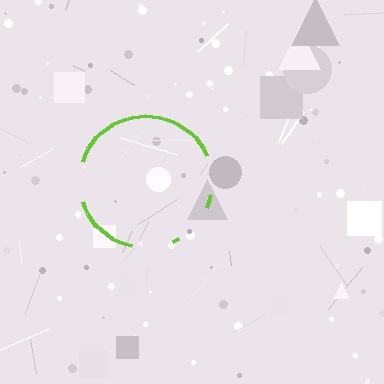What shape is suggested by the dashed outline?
The dashed outline suggests a circle.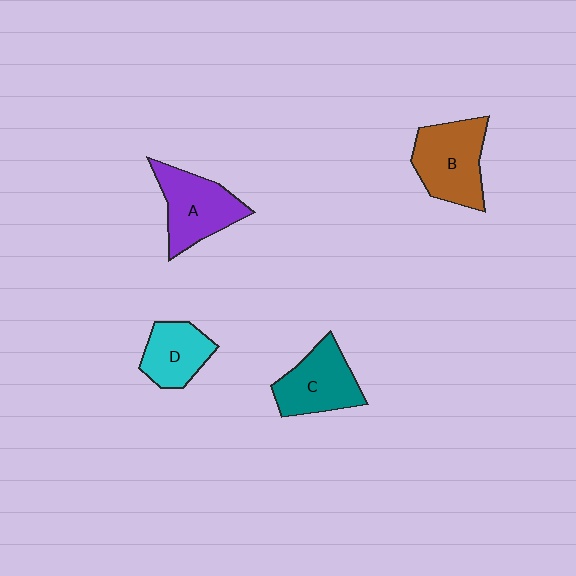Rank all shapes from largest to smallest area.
From largest to smallest: B (brown), A (purple), C (teal), D (cyan).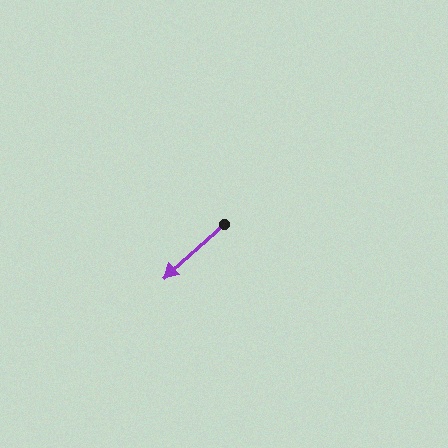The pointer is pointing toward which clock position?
Roughly 8 o'clock.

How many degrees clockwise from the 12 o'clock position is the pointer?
Approximately 228 degrees.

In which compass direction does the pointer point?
Southwest.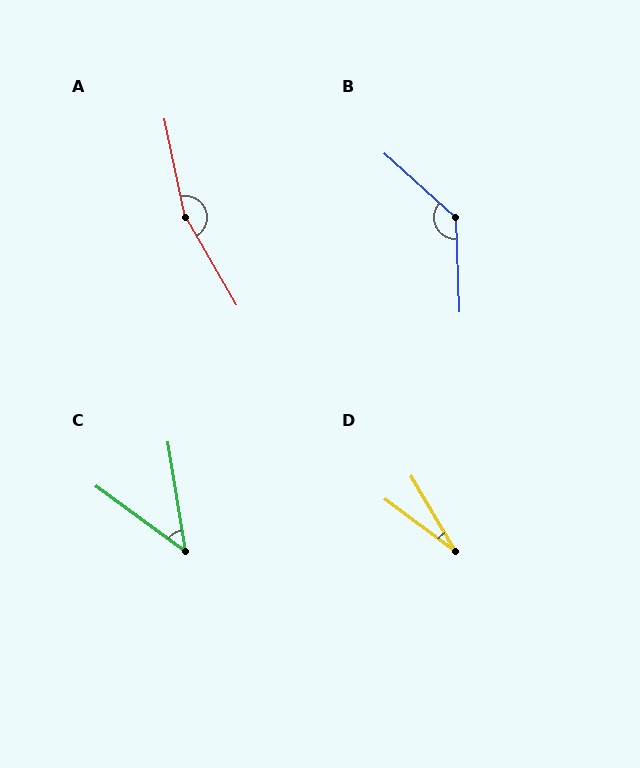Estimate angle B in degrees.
Approximately 134 degrees.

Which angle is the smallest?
D, at approximately 23 degrees.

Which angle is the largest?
A, at approximately 162 degrees.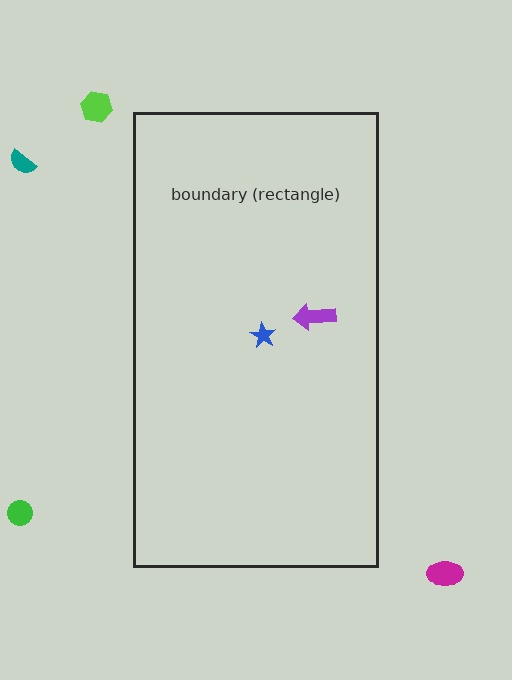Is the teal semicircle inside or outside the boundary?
Outside.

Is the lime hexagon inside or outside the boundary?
Outside.